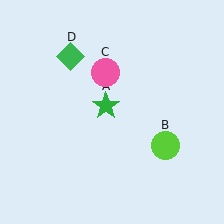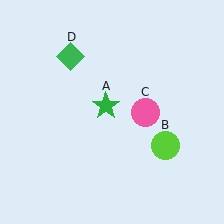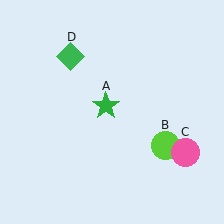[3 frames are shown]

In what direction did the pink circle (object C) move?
The pink circle (object C) moved down and to the right.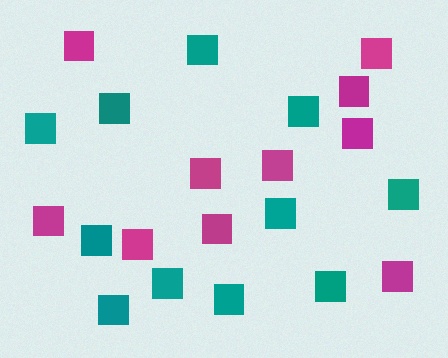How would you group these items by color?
There are 2 groups: one group of teal squares (11) and one group of magenta squares (10).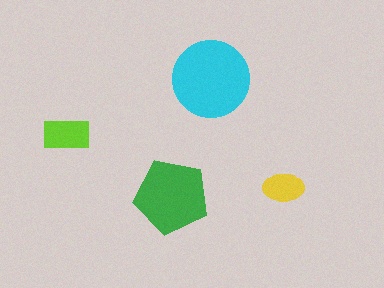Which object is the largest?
The cyan circle.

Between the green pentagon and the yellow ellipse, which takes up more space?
The green pentagon.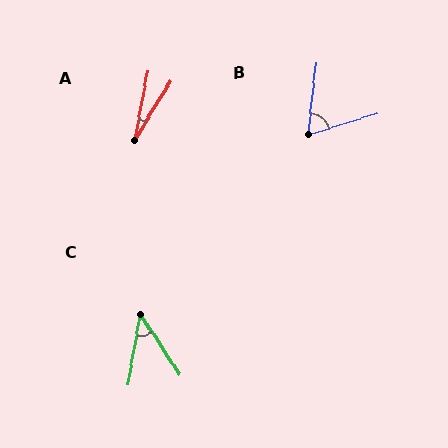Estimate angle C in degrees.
Approximately 43 degrees.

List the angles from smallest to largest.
A (21°), C (43°), B (66°).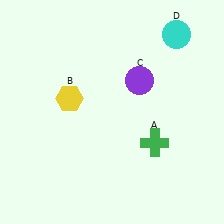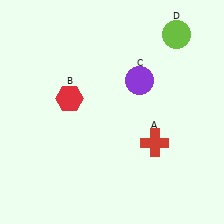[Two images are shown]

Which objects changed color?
A changed from green to red. B changed from yellow to red. D changed from cyan to lime.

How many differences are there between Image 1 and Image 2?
There are 3 differences between the two images.